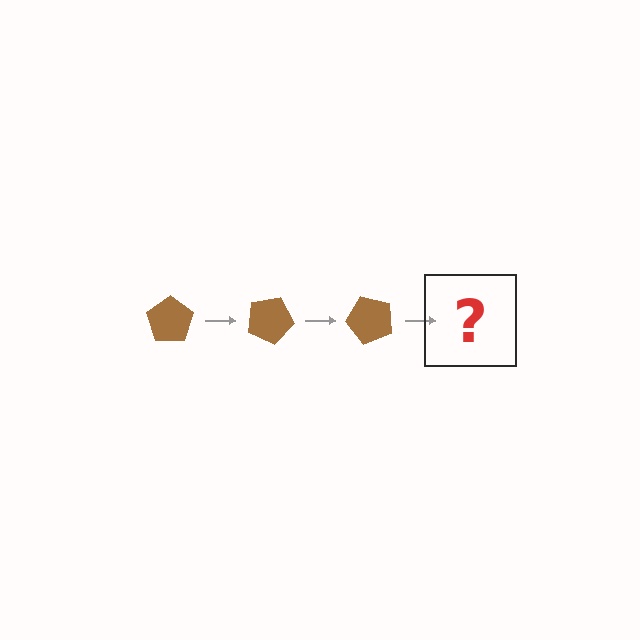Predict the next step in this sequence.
The next step is a brown pentagon rotated 75 degrees.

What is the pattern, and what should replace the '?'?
The pattern is that the pentagon rotates 25 degrees each step. The '?' should be a brown pentagon rotated 75 degrees.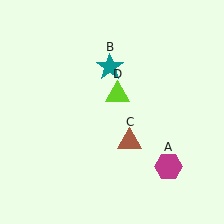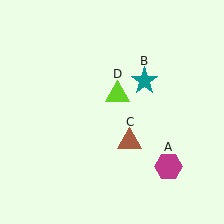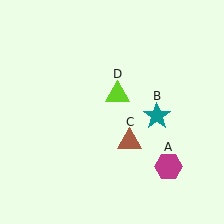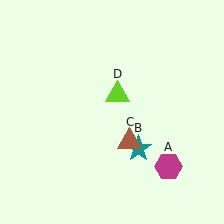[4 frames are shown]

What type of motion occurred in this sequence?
The teal star (object B) rotated clockwise around the center of the scene.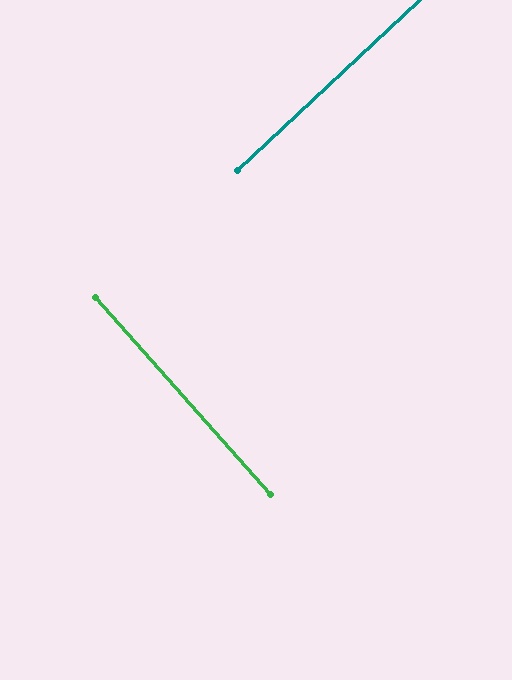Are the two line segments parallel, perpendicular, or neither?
Perpendicular — they meet at approximately 88°.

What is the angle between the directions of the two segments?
Approximately 88 degrees.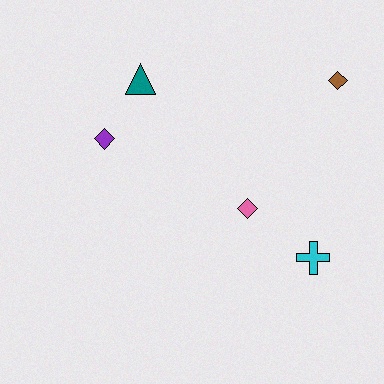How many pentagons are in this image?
There are no pentagons.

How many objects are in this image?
There are 5 objects.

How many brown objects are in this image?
There is 1 brown object.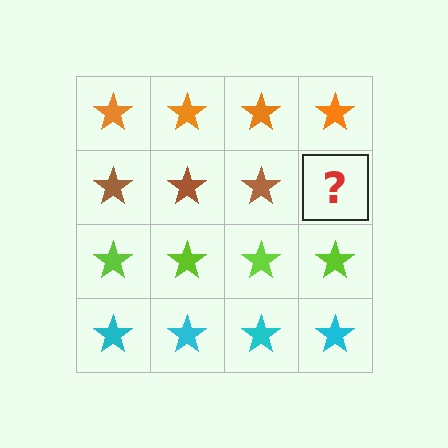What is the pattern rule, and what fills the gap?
The rule is that each row has a consistent color. The gap should be filled with a brown star.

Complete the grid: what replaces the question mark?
The question mark should be replaced with a brown star.